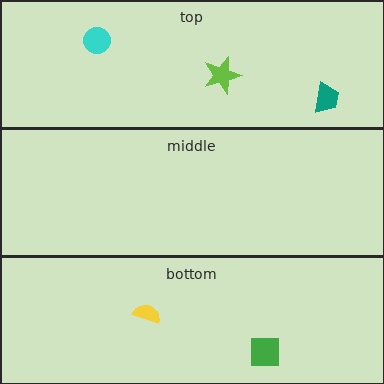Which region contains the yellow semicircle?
The bottom region.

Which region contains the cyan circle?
The top region.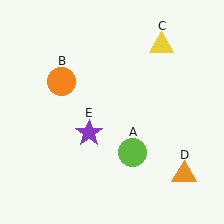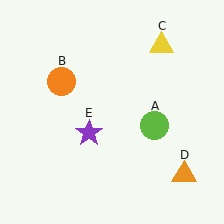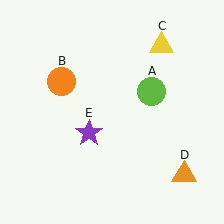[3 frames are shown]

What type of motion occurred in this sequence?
The lime circle (object A) rotated counterclockwise around the center of the scene.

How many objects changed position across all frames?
1 object changed position: lime circle (object A).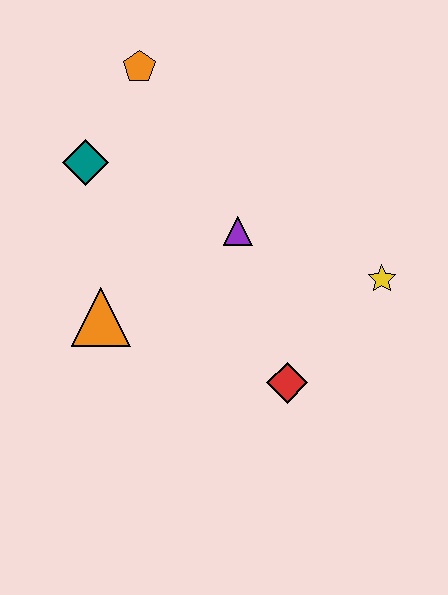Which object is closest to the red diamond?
The yellow star is closest to the red diamond.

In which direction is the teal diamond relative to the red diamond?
The teal diamond is above the red diamond.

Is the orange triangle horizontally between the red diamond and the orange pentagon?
No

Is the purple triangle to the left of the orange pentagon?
No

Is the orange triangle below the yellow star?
Yes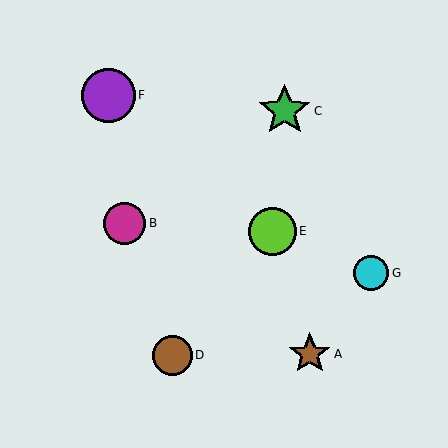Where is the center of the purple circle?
The center of the purple circle is at (109, 95).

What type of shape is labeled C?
Shape C is a green star.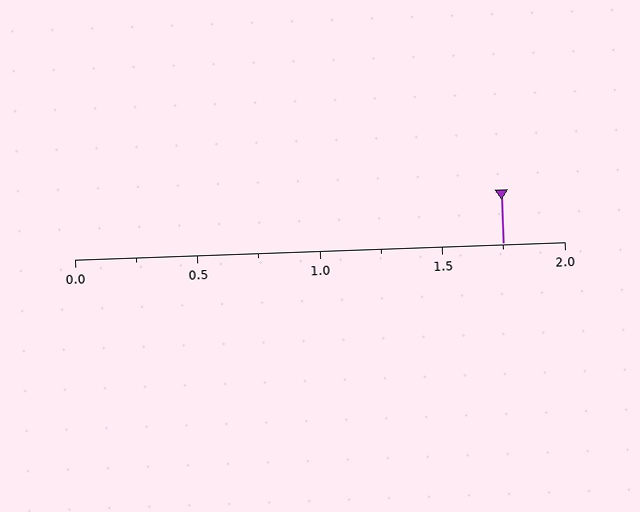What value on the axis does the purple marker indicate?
The marker indicates approximately 1.75.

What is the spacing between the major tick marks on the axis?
The major ticks are spaced 0.5 apart.